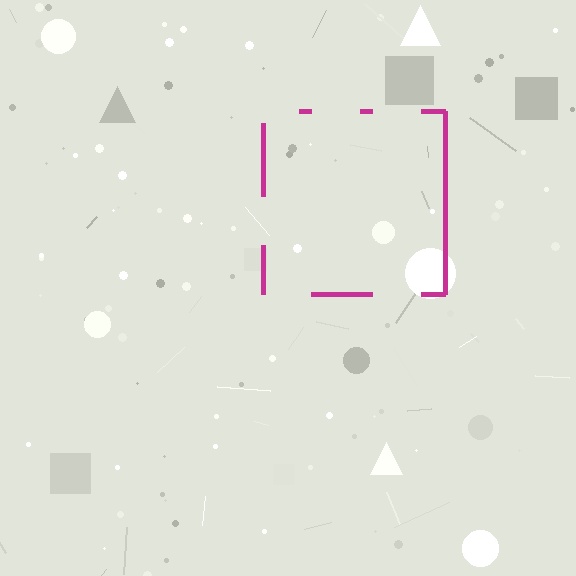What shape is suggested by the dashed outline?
The dashed outline suggests a square.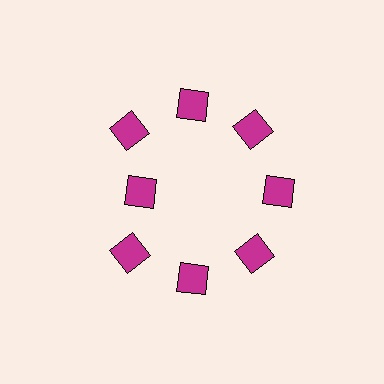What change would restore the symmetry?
The symmetry would be restored by moving it outward, back onto the ring so that all 8 diamonds sit at equal angles and equal distance from the center.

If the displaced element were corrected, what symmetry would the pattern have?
It would have 8-fold rotational symmetry — the pattern would map onto itself every 45 degrees.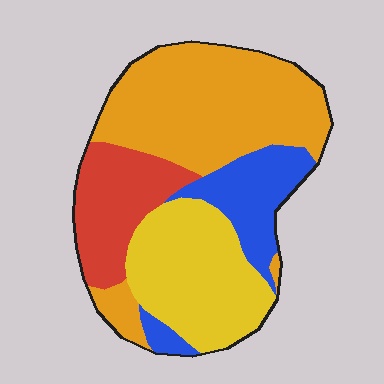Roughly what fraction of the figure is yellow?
Yellow takes up between a sixth and a third of the figure.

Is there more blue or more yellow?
Yellow.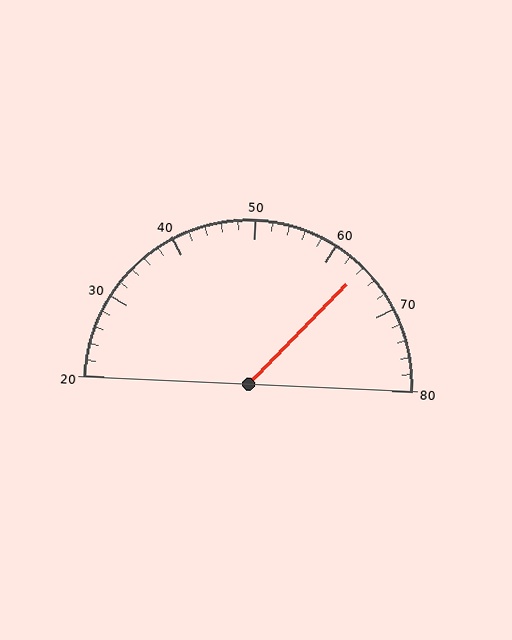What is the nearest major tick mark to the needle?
The nearest major tick mark is 60.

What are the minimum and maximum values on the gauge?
The gauge ranges from 20 to 80.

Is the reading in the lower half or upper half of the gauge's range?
The reading is in the upper half of the range (20 to 80).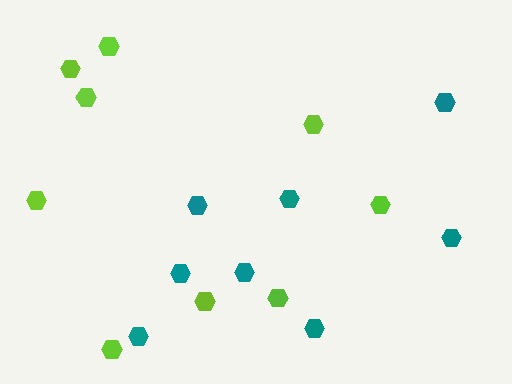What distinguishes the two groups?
There are 2 groups: one group of lime hexagons (9) and one group of teal hexagons (8).